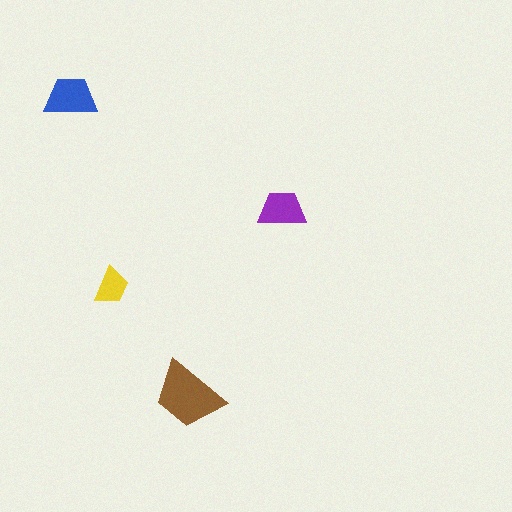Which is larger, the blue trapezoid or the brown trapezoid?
The brown one.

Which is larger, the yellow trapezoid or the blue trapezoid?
The blue one.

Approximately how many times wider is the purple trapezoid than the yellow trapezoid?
About 1.5 times wider.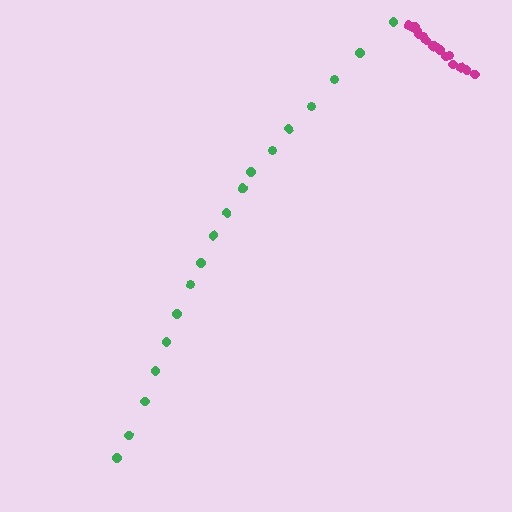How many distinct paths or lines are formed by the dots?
There are 2 distinct paths.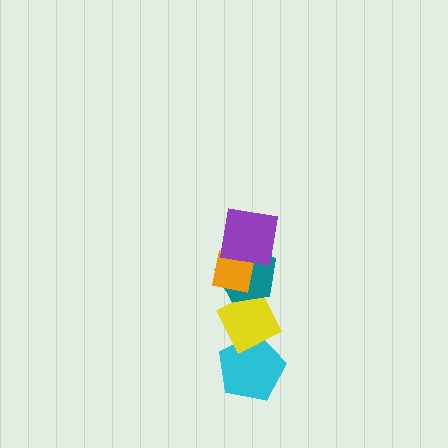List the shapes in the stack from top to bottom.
From top to bottom: the purple square, the orange square, the teal pentagon, the yellow diamond, the cyan pentagon.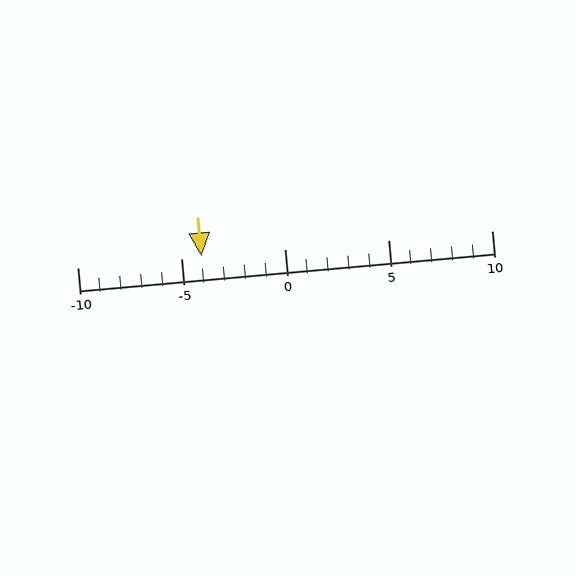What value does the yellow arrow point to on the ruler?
The yellow arrow points to approximately -4.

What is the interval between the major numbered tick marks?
The major tick marks are spaced 5 units apart.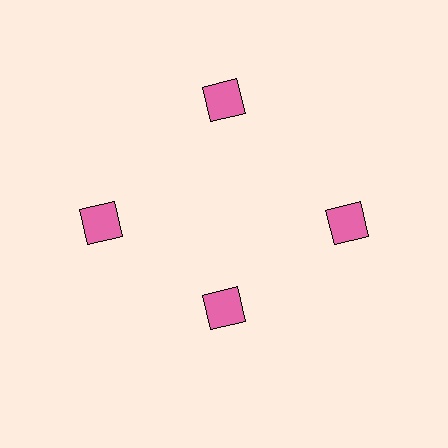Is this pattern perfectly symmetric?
No. The 4 pink squares are arranged in a ring, but one element near the 6 o'clock position is pulled inward toward the center, breaking the 4-fold rotational symmetry.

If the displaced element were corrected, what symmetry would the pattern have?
It would have 4-fold rotational symmetry — the pattern would map onto itself every 90 degrees.